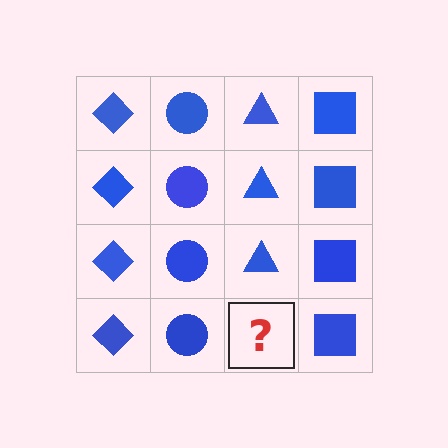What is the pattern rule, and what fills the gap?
The rule is that each column has a consistent shape. The gap should be filled with a blue triangle.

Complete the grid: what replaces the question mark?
The question mark should be replaced with a blue triangle.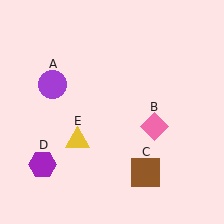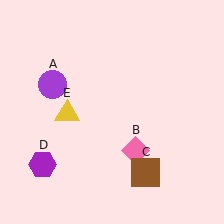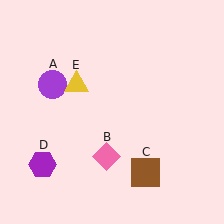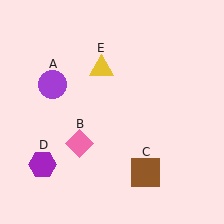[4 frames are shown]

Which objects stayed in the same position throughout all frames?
Purple circle (object A) and brown square (object C) and purple hexagon (object D) remained stationary.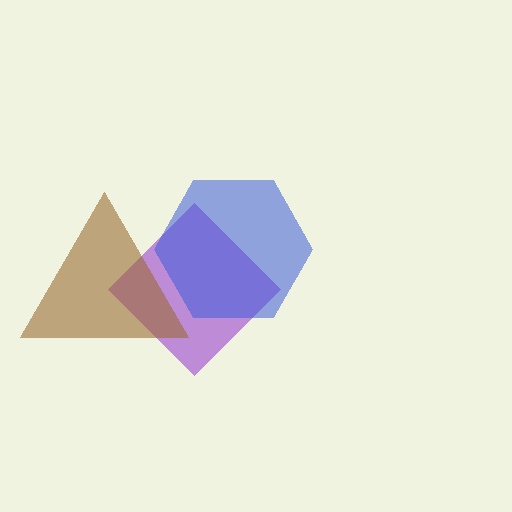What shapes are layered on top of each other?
The layered shapes are: a purple diamond, a blue hexagon, a brown triangle.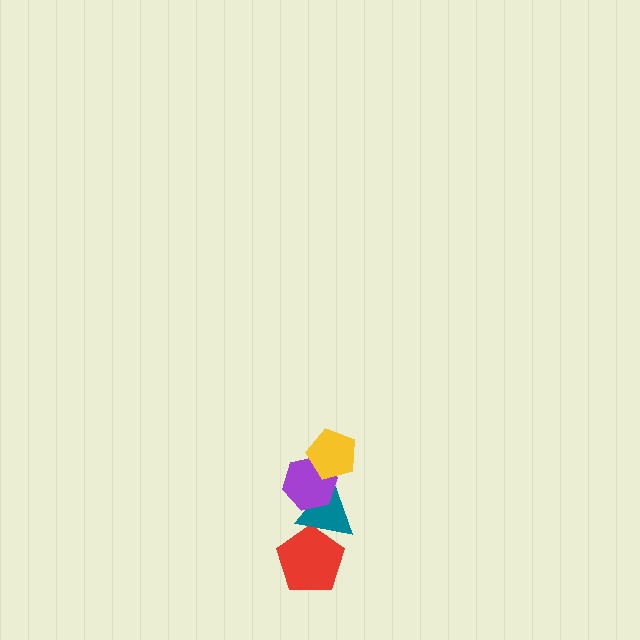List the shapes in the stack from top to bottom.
From top to bottom: the yellow pentagon, the purple hexagon, the teal triangle, the red pentagon.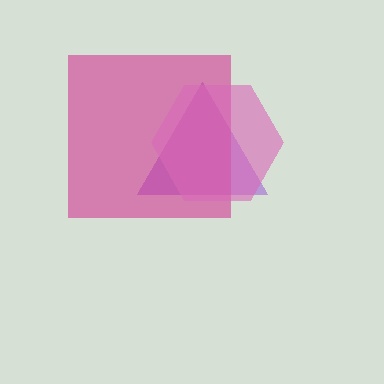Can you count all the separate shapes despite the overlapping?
Yes, there are 3 separate shapes.